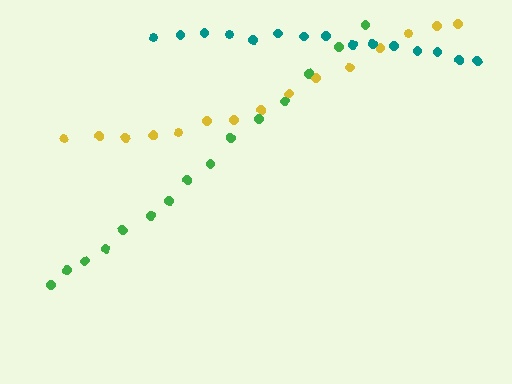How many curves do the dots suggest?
There are 3 distinct paths.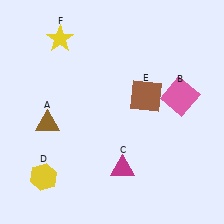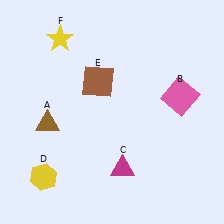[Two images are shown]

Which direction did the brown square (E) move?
The brown square (E) moved left.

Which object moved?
The brown square (E) moved left.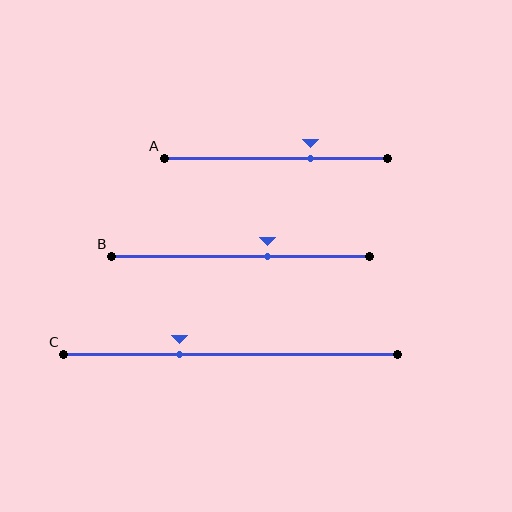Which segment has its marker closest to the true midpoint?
Segment B has its marker closest to the true midpoint.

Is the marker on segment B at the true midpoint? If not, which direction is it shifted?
No, the marker on segment B is shifted to the right by about 10% of the segment length.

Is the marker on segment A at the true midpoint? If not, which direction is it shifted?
No, the marker on segment A is shifted to the right by about 15% of the segment length.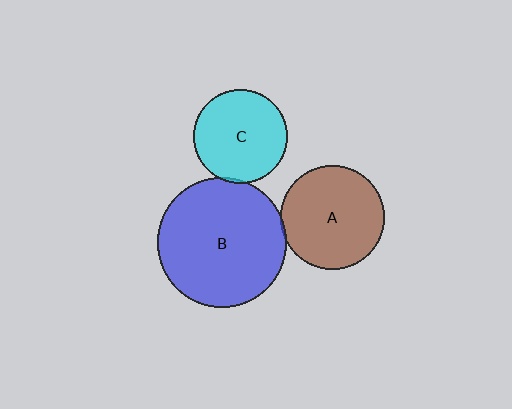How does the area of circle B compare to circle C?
Approximately 1.9 times.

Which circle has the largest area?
Circle B (blue).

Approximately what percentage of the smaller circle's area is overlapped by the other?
Approximately 5%.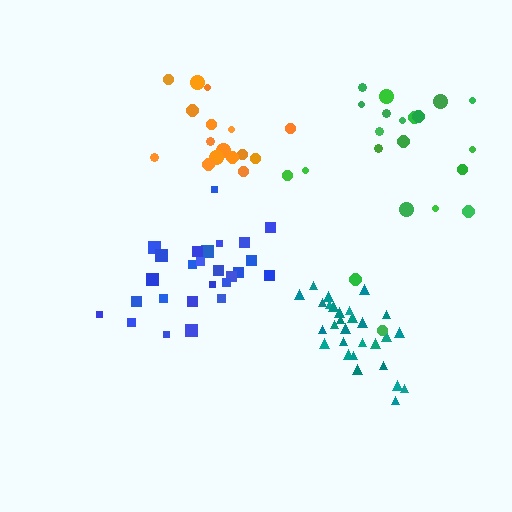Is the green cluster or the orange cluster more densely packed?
Orange.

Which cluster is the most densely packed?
Teal.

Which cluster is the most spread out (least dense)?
Green.